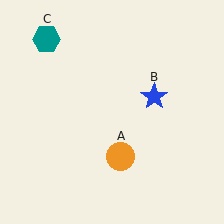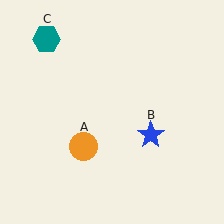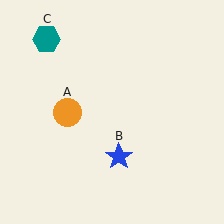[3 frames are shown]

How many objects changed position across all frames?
2 objects changed position: orange circle (object A), blue star (object B).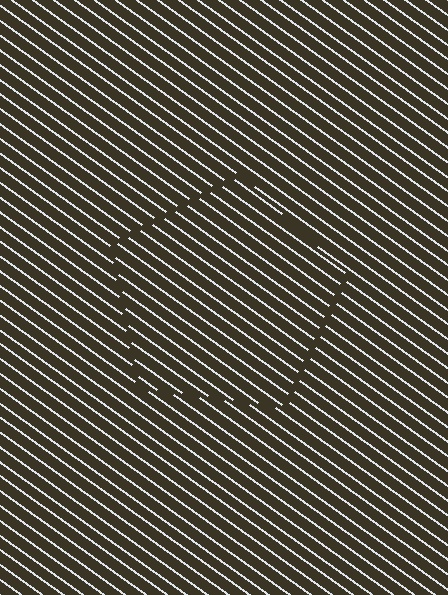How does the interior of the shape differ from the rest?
The interior of the shape contains the same grating, shifted by half a period — the contour is defined by the phase discontinuity where line-ends from the inner and outer gratings abut.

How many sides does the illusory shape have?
5 sides — the line-ends trace a pentagon.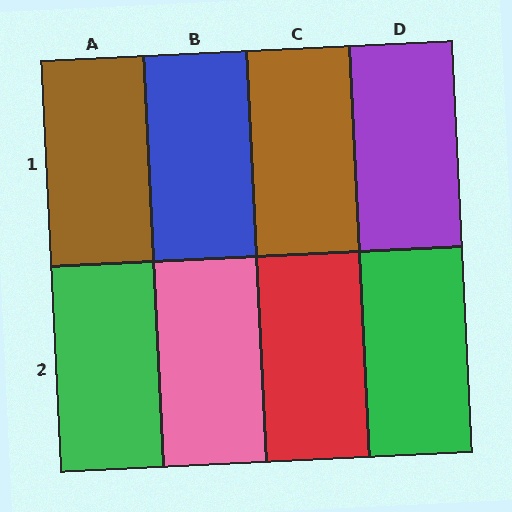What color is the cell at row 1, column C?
Brown.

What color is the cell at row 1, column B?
Blue.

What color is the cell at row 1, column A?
Brown.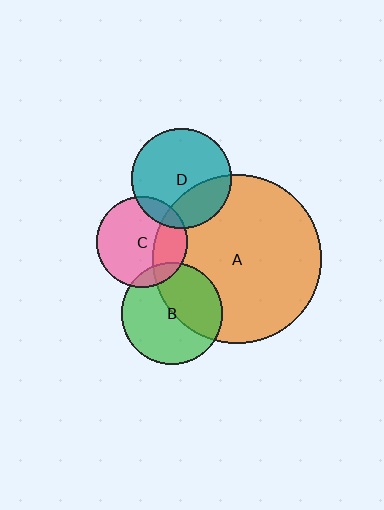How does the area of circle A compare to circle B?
Approximately 2.8 times.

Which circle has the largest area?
Circle A (orange).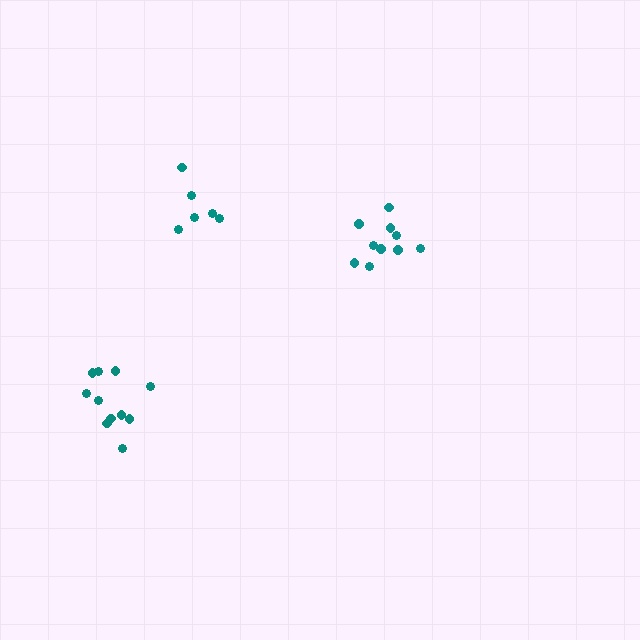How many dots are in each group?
Group 1: 11 dots, Group 2: 10 dots, Group 3: 6 dots (27 total).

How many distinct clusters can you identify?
There are 3 distinct clusters.